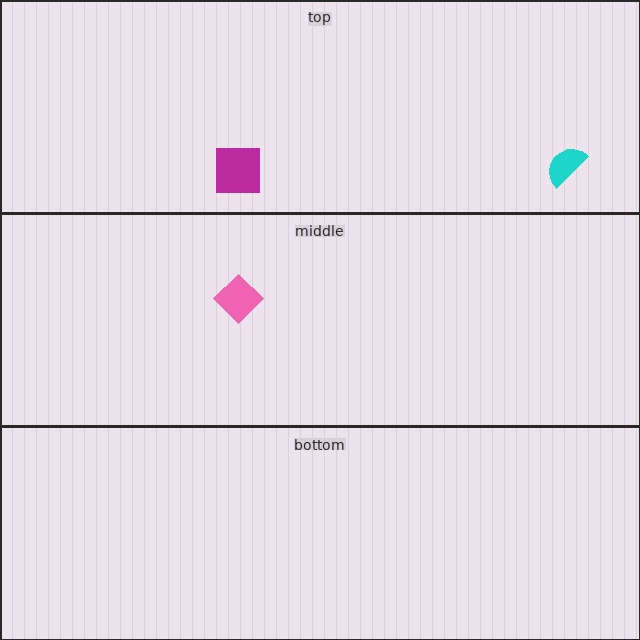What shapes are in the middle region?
The pink diamond.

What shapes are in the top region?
The magenta square, the cyan semicircle.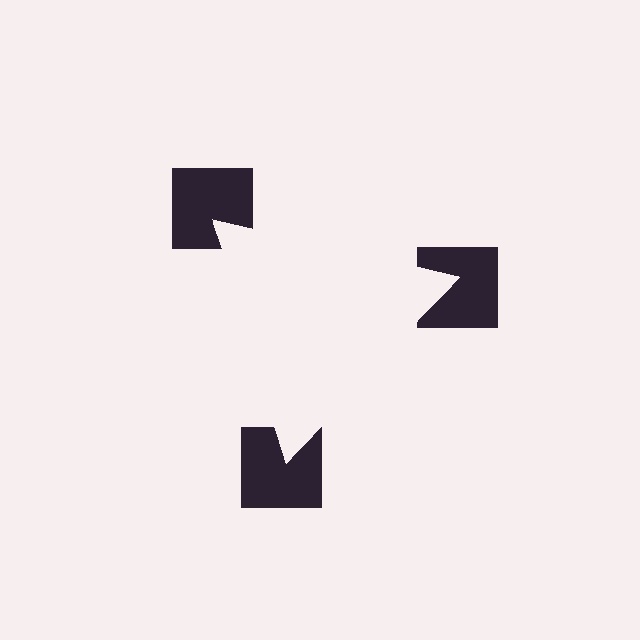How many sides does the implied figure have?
3 sides.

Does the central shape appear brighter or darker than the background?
It typically appears slightly brighter than the background, even though no actual brightness change is drawn.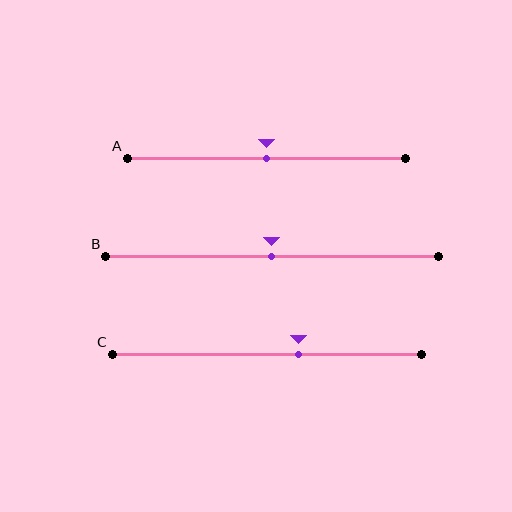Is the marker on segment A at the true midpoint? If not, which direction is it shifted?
Yes, the marker on segment A is at the true midpoint.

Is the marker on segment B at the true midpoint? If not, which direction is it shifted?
Yes, the marker on segment B is at the true midpoint.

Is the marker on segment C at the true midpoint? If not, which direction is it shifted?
No, the marker on segment C is shifted to the right by about 10% of the segment length.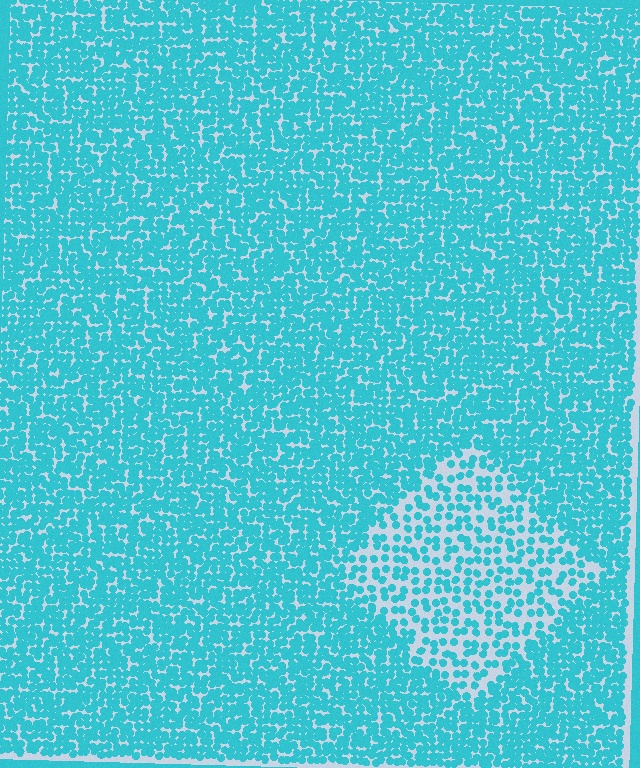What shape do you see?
I see a diamond.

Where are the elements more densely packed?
The elements are more densely packed outside the diamond boundary.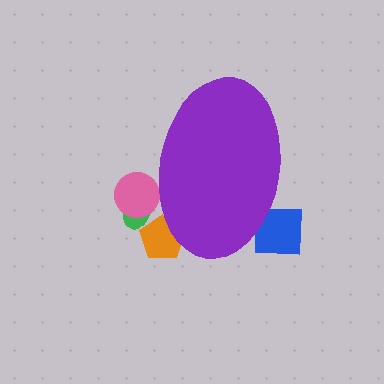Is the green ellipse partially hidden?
Yes, the green ellipse is partially hidden behind the purple ellipse.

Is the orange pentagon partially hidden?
Yes, the orange pentagon is partially hidden behind the purple ellipse.